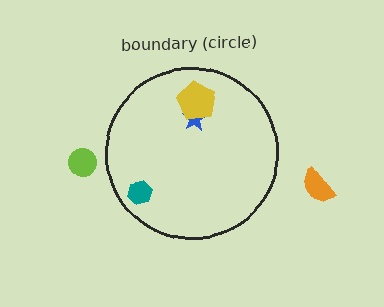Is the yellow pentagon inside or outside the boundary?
Inside.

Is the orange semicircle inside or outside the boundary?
Outside.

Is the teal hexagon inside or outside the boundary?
Inside.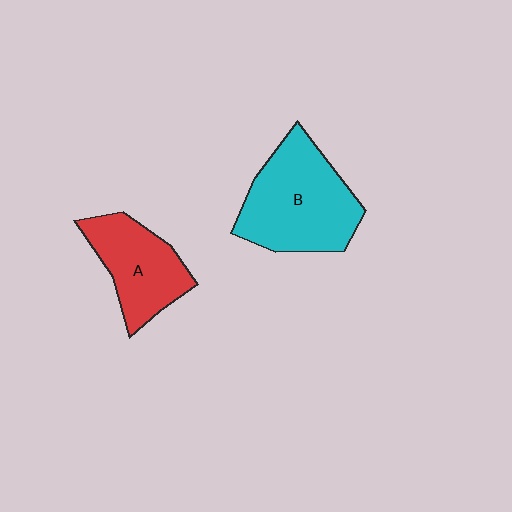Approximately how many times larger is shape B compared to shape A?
Approximately 1.4 times.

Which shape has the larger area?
Shape B (cyan).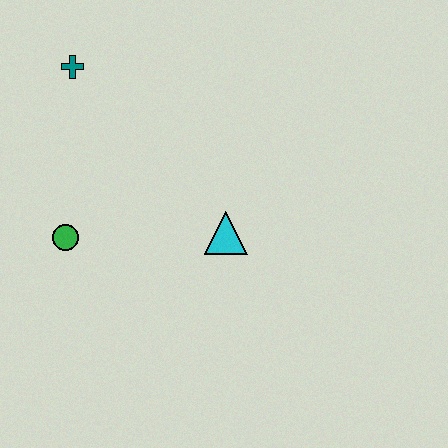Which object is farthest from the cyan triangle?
The teal cross is farthest from the cyan triangle.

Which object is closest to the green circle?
The cyan triangle is closest to the green circle.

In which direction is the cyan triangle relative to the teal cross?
The cyan triangle is below the teal cross.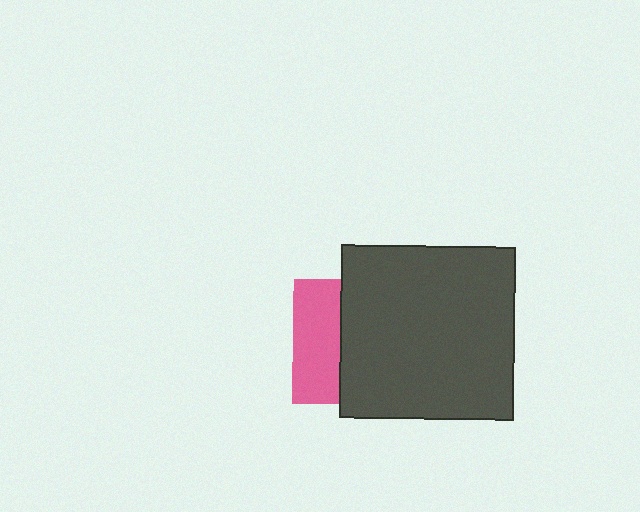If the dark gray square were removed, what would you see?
You would see the complete pink square.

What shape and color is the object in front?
The object in front is a dark gray square.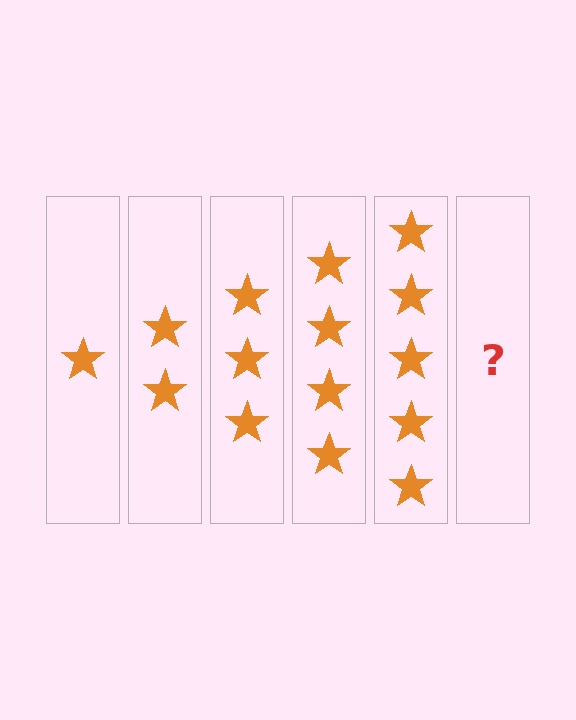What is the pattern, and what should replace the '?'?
The pattern is that each step adds one more star. The '?' should be 6 stars.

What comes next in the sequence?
The next element should be 6 stars.